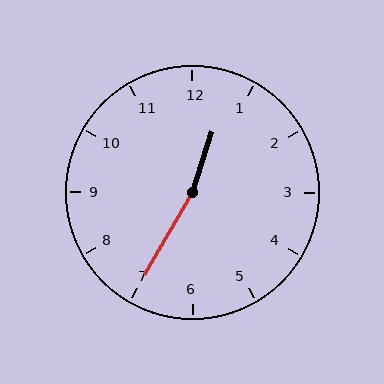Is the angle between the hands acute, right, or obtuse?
It is obtuse.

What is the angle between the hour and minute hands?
Approximately 168 degrees.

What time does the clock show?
12:35.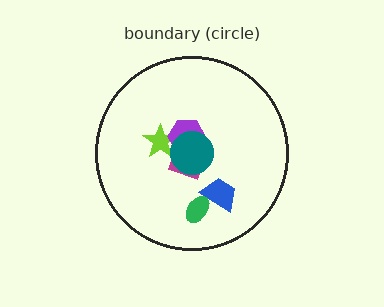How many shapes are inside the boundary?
6 inside, 0 outside.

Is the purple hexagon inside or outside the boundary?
Inside.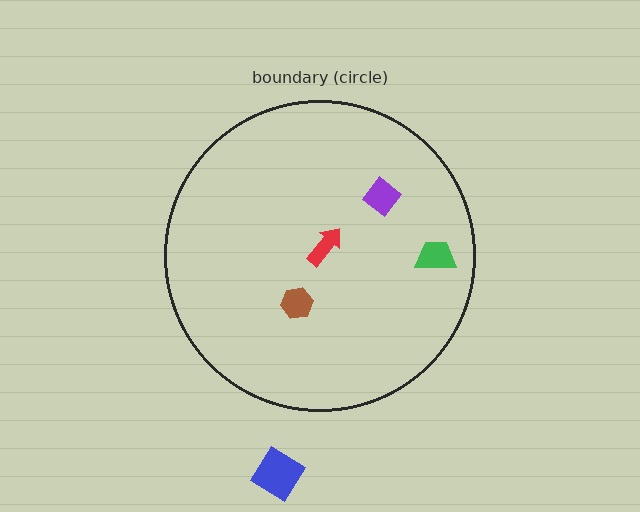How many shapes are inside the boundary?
4 inside, 1 outside.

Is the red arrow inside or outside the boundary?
Inside.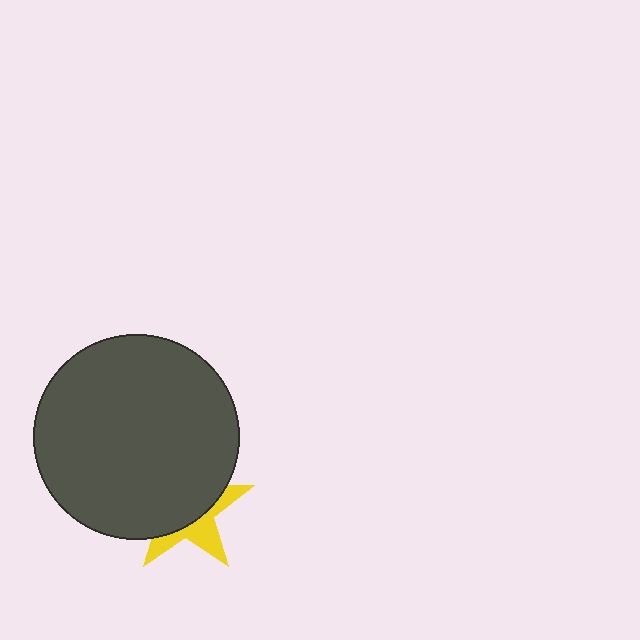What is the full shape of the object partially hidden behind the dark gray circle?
The partially hidden object is a yellow star.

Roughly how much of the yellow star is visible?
A small part of it is visible (roughly 36%).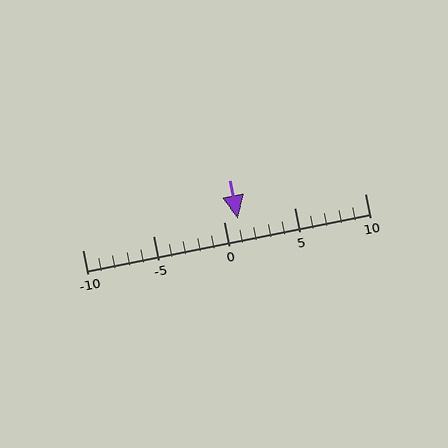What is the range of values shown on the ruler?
The ruler shows values from -10 to 10.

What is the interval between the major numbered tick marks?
The major tick marks are spaced 5 units apart.